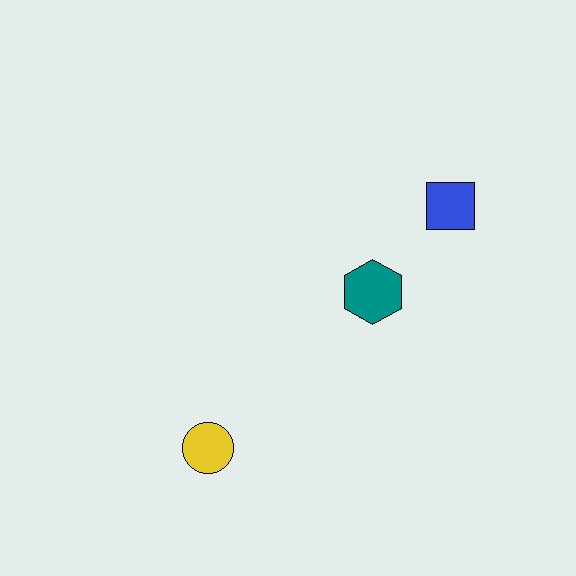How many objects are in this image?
There are 3 objects.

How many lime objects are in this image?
There are no lime objects.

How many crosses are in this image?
There are no crosses.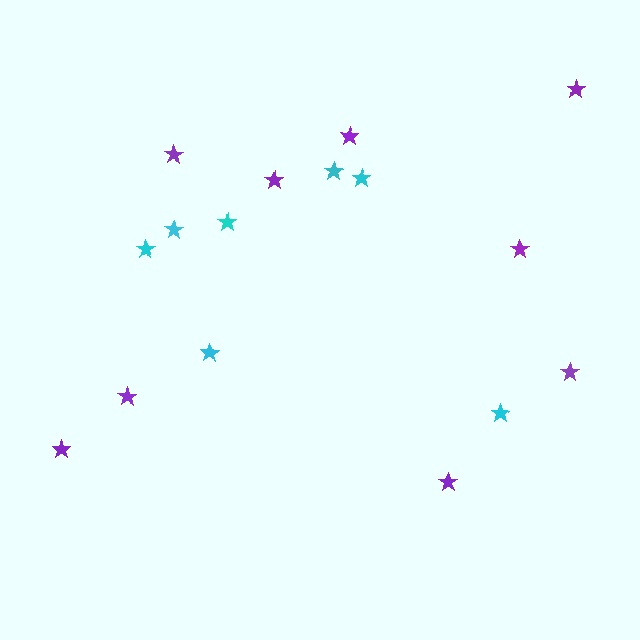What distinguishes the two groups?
There are 2 groups: one group of purple stars (9) and one group of cyan stars (7).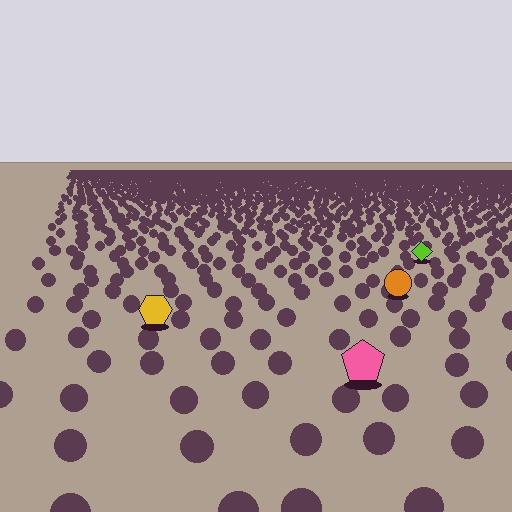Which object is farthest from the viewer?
The lime diamond is farthest from the viewer. It appears smaller and the ground texture around it is denser.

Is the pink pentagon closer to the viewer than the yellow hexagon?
Yes. The pink pentagon is closer — you can tell from the texture gradient: the ground texture is coarser near it.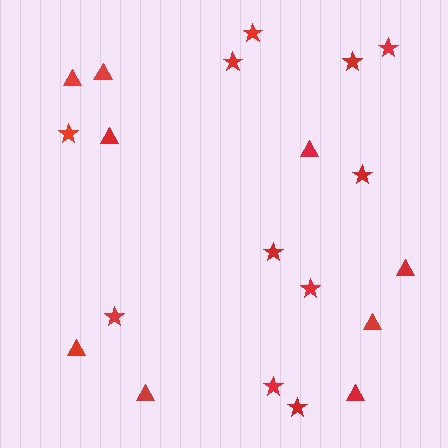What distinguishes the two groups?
There are 2 groups: one group of stars (11) and one group of triangles (9).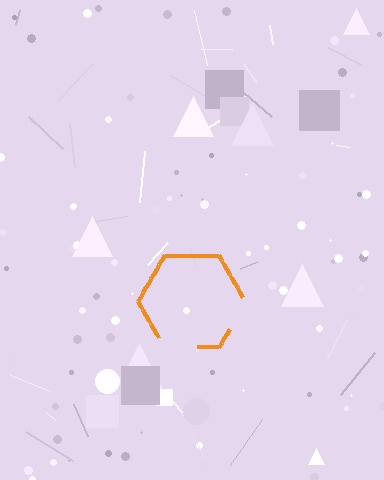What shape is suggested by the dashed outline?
The dashed outline suggests a hexagon.